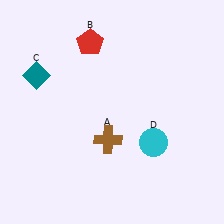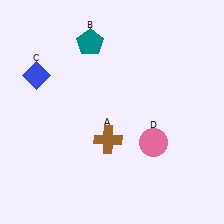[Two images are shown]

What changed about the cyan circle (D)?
In Image 1, D is cyan. In Image 2, it changed to pink.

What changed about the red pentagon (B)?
In Image 1, B is red. In Image 2, it changed to teal.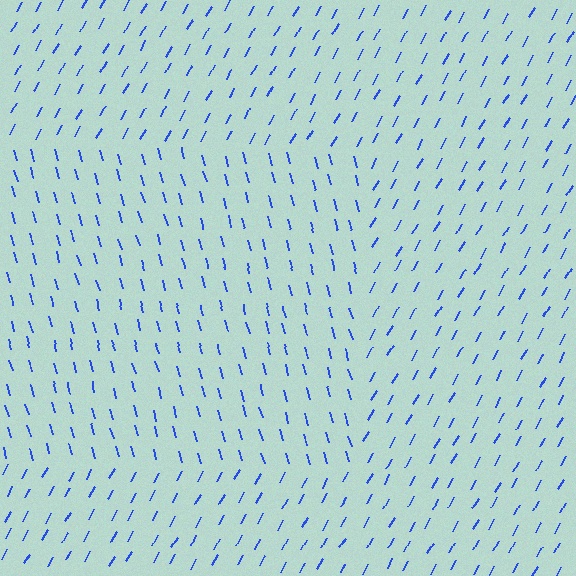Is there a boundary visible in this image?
Yes, there is a texture boundary formed by a change in line orientation.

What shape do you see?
I see a rectangle.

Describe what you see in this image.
The image is filled with small blue line segments. A rectangle region in the image has lines oriented differently from the surrounding lines, creating a visible texture boundary.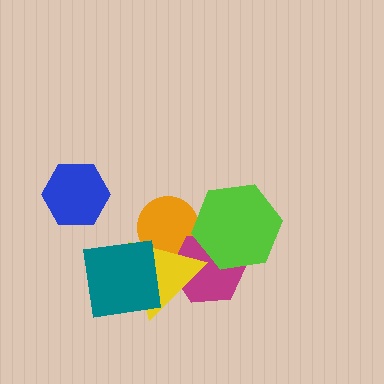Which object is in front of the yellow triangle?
The teal square is in front of the yellow triangle.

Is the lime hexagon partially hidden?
No, no other shape covers it.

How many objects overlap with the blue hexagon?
0 objects overlap with the blue hexagon.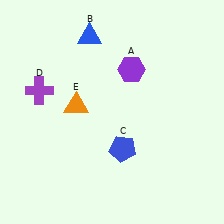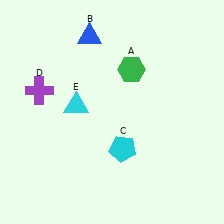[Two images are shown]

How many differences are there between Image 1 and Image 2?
There are 3 differences between the two images.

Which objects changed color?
A changed from purple to green. C changed from blue to cyan. E changed from orange to cyan.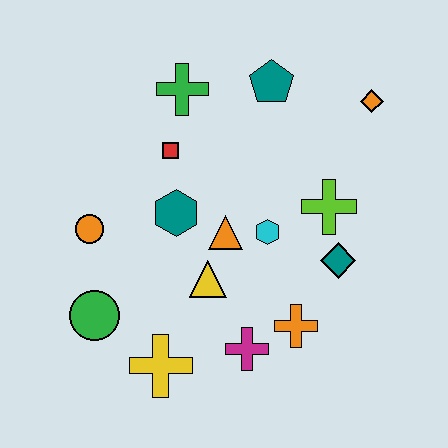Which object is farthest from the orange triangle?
The orange diamond is farthest from the orange triangle.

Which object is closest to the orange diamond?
The teal pentagon is closest to the orange diamond.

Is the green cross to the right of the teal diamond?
No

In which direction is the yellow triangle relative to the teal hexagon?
The yellow triangle is below the teal hexagon.